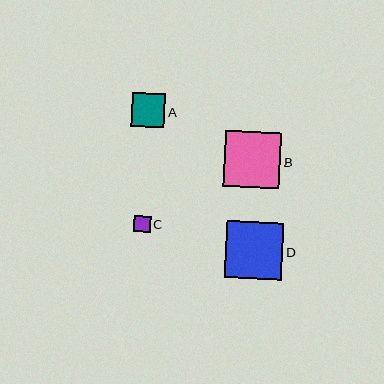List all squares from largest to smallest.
From largest to smallest: D, B, A, C.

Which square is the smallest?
Square C is the smallest with a size of approximately 16 pixels.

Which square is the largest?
Square D is the largest with a size of approximately 57 pixels.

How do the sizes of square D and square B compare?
Square D and square B are approximately the same size.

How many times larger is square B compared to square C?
Square B is approximately 3.5 times the size of square C.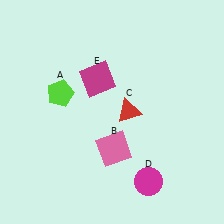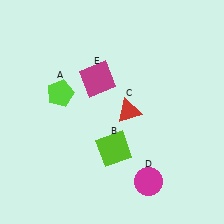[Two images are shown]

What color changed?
The square (B) changed from pink in Image 1 to lime in Image 2.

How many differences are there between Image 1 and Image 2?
There is 1 difference between the two images.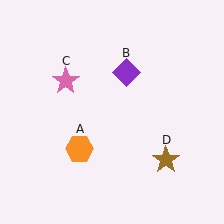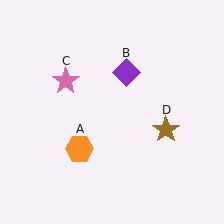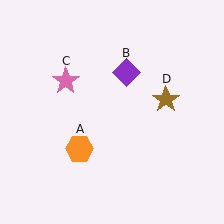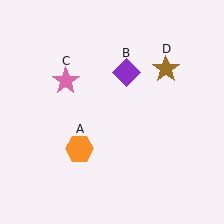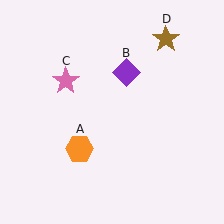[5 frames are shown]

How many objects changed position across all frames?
1 object changed position: brown star (object D).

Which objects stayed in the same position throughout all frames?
Orange hexagon (object A) and purple diamond (object B) and pink star (object C) remained stationary.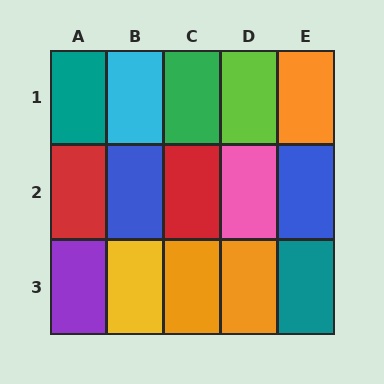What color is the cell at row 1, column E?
Orange.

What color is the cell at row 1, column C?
Green.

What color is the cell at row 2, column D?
Pink.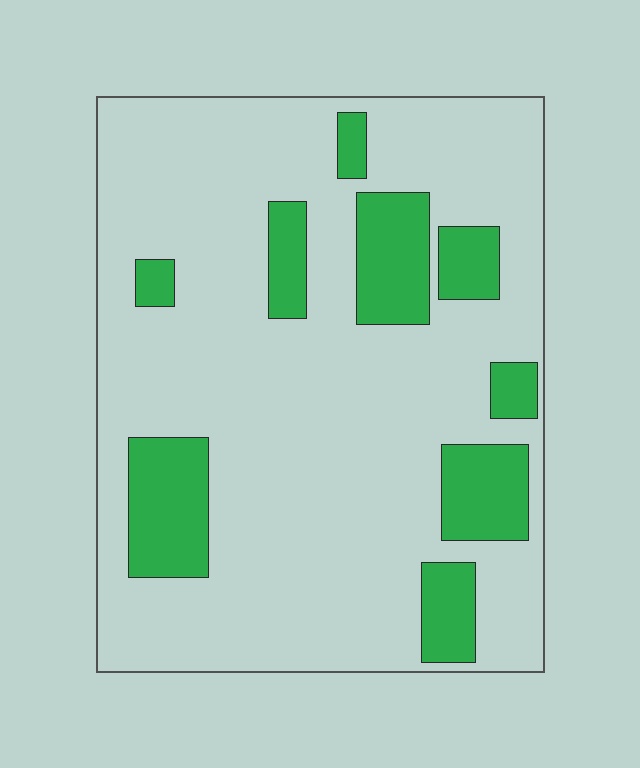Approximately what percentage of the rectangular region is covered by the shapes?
Approximately 20%.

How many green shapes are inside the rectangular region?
9.